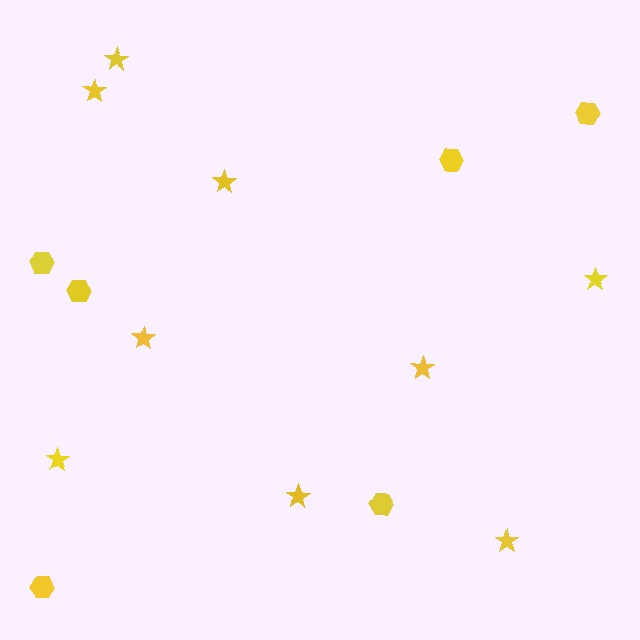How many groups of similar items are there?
There are 2 groups: one group of hexagons (6) and one group of stars (9).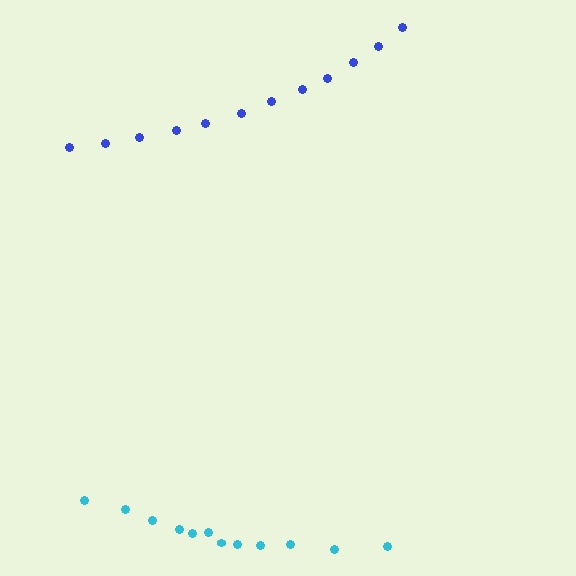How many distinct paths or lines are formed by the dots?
There are 2 distinct paths.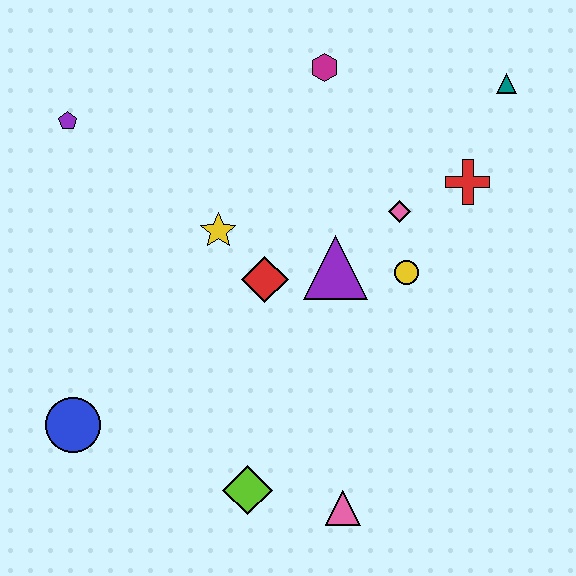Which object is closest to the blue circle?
The lime diamond is closest to the blue circle.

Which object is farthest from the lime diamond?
The teal triangle is farthest from the lime diamond.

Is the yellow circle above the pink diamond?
No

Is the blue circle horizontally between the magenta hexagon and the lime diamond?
No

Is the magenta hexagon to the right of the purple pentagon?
Yes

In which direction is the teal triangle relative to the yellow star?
The teal triangle is to the right of the yellow star.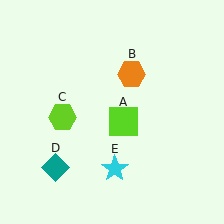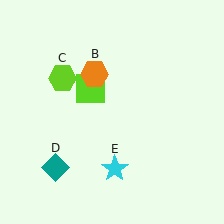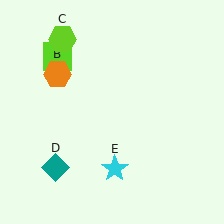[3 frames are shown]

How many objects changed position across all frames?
3 objects changed position: lime square (object A), orange hexagon (object B), lime hexagon (object C).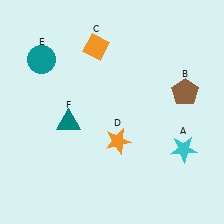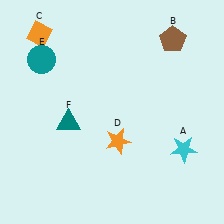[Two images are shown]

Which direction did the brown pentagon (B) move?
The brown pentagon (B) moved up.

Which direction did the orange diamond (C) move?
The orange diamond (C) moved left.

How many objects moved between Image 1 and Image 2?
2 objects moved between the two images.